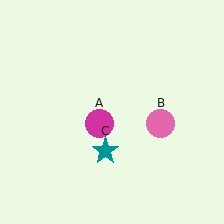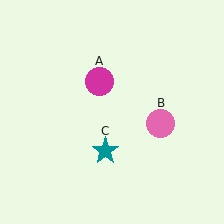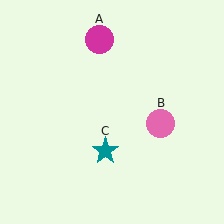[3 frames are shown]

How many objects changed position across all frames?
1 object changed position: magenta circle (object A).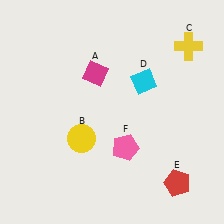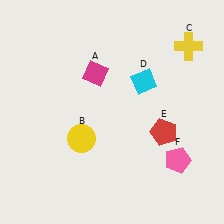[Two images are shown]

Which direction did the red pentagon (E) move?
The red pentagon (E) moved up.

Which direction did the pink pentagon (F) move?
The pink pentagon (F) moved right.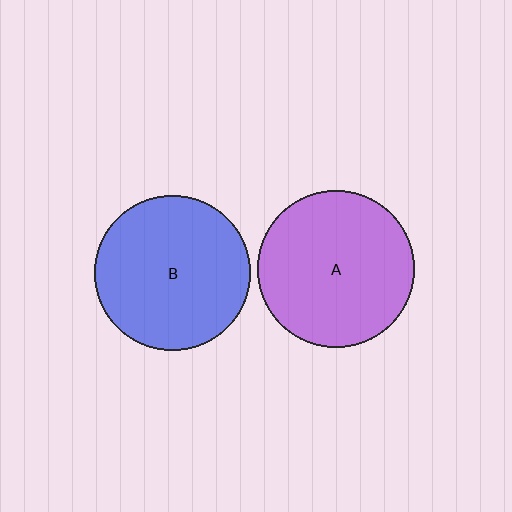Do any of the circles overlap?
No, none of the circles overlap.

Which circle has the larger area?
Circle A (purple).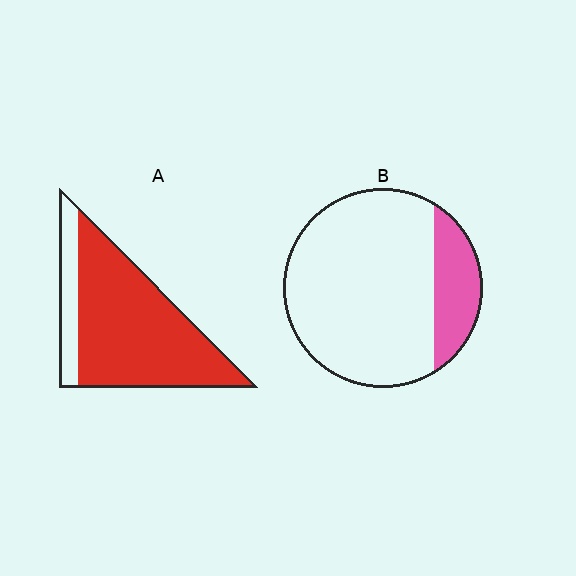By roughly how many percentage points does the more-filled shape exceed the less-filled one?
By roughly 65 percentage points (A over B).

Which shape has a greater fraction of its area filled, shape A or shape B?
Shape A.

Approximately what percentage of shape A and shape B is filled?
A is approximately 80% and B is approximately 20%.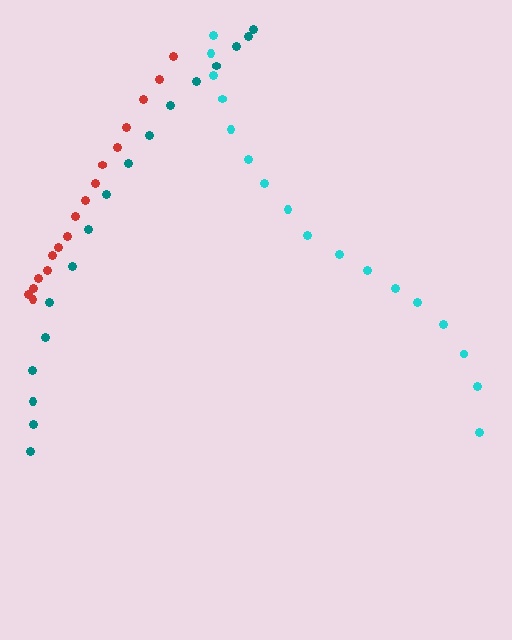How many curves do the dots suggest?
There are 3 distinct paths.